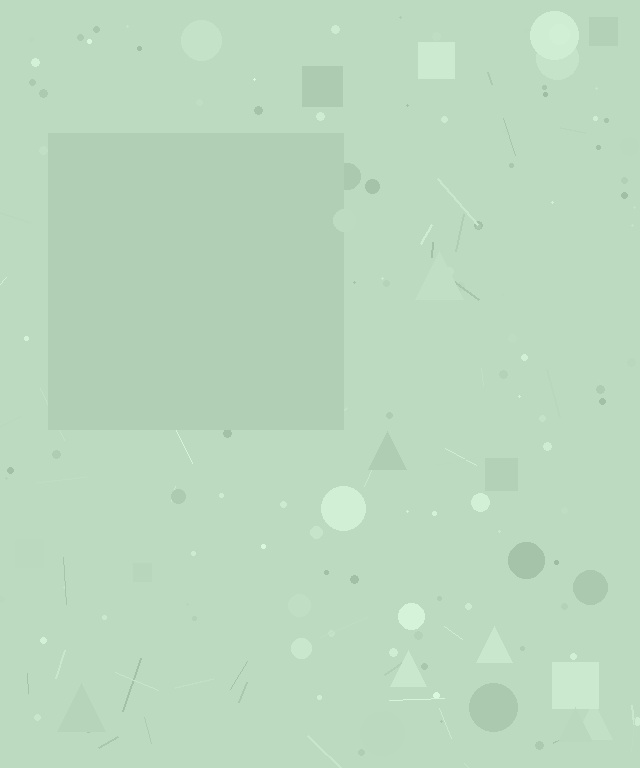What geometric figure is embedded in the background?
A square is embedded in the background.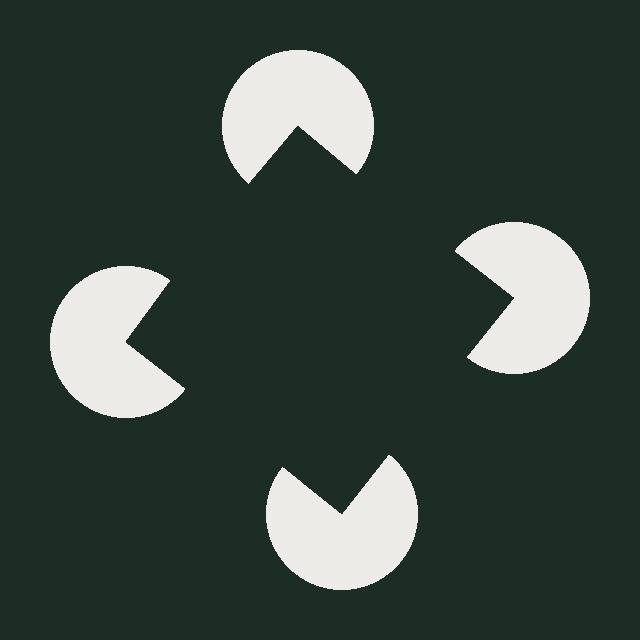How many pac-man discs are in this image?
There are 4 — one at each vertex of the illusory square.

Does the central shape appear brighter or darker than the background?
It typically appears slightly darker than the background, even though no actual brightness change is drawn.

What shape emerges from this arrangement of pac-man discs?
An illusory square — its edges are inferred from the aligned wedge cuts in the pac-man discs, not physically drawn.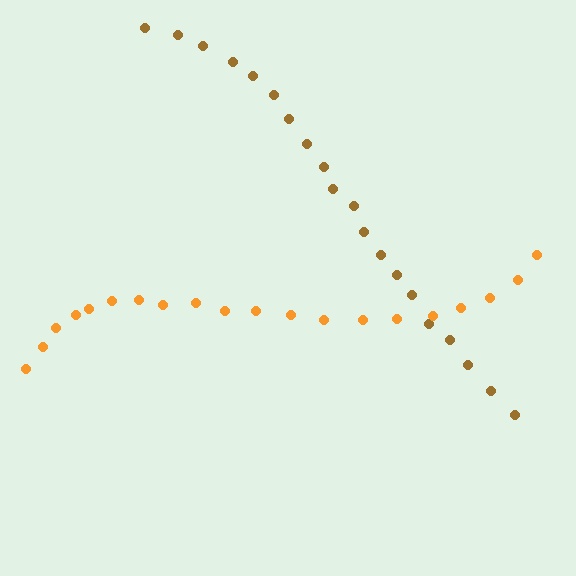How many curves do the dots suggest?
There are 2 distinct paths.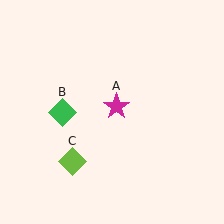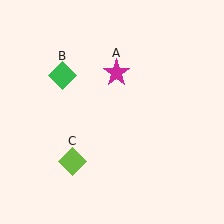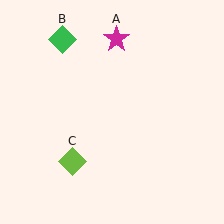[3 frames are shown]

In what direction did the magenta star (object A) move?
The magenta star (object A) moved up.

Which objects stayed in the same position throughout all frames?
Lime diamond (object C) remained stationary.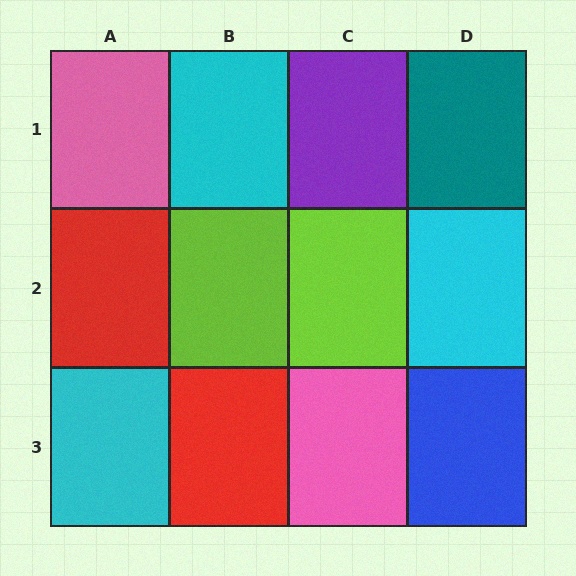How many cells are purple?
1 cell is purple.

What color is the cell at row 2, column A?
Red.